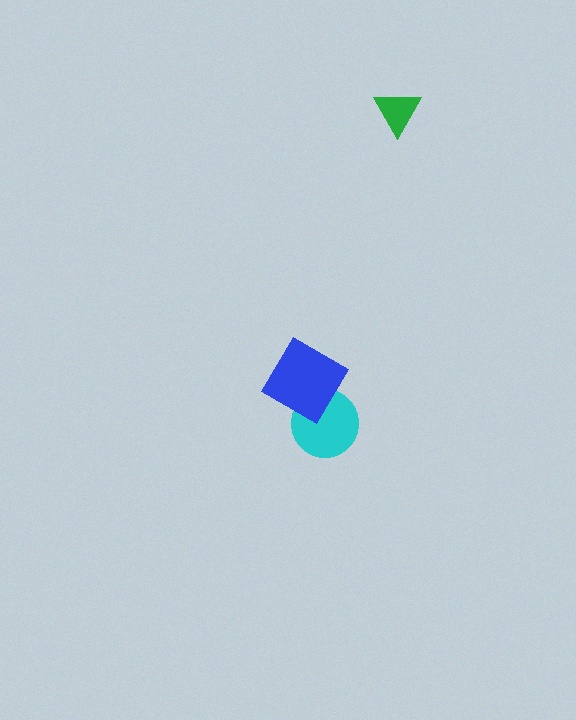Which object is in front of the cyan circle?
The blue diamond is in front of the cyan circle.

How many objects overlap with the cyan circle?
1 object overlaps with the cyan circle.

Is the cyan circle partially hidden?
Yes, it is partially covered by another shape.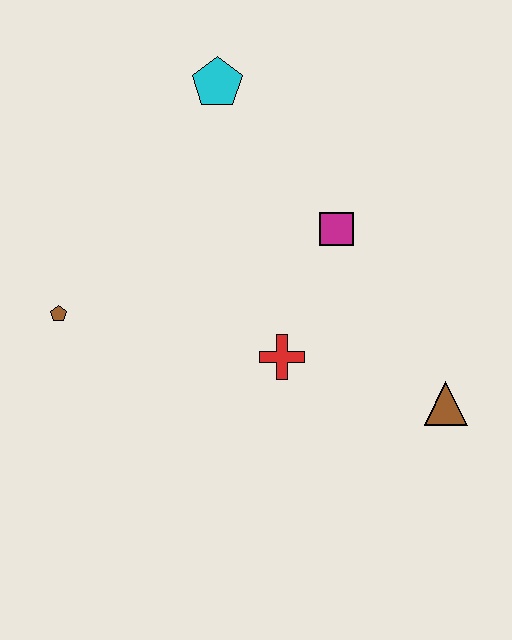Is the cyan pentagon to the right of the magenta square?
No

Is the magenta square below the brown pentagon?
No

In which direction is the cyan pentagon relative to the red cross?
The cyan pentagon is above the red cross.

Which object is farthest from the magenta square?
The brown pentagon is farthest from the magenta square.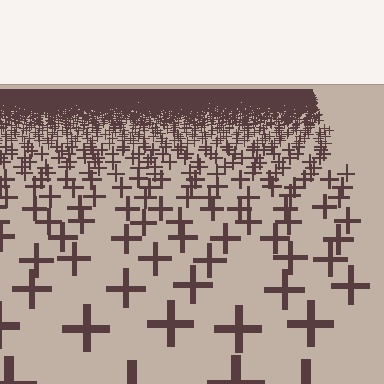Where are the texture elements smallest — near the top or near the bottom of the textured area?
Near the top.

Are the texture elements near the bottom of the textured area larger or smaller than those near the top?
Larger. Near the bottom, elements are closer to the viewer and appear at a bigger on-screen size.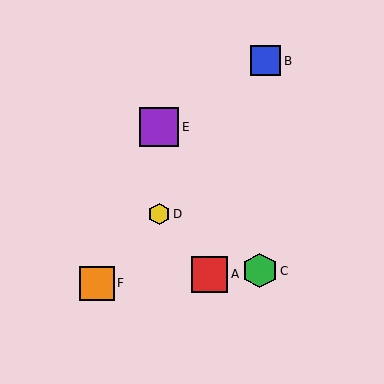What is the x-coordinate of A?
Object A is at x≈209.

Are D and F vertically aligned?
No, D is at x≈159 and F is at x≈97.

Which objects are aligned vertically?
Objects D, E are aligned vertically.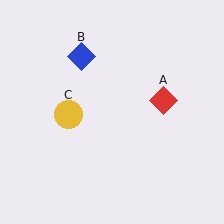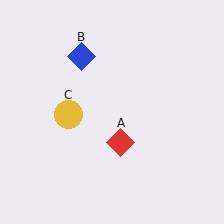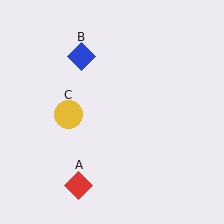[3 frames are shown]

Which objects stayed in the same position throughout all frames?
Blue diamond (object B) and yellow circle (object C) remained stationary.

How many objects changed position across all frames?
1 object changed position: red diamond (object A).